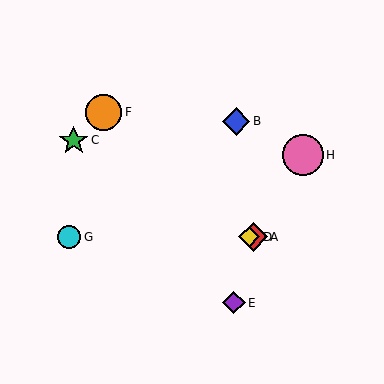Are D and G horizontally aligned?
Yes, both are at y≈237.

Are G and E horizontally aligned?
No, G is at y≈237 and E is at y≈303.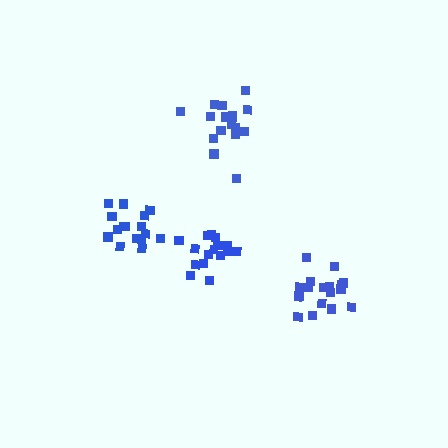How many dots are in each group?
Group 1: 17 dots, Group 2: 16 dots, Group 3: 18 dots, Group 4: 18 dots (69 total).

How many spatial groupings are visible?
There are 4 spatial groupings.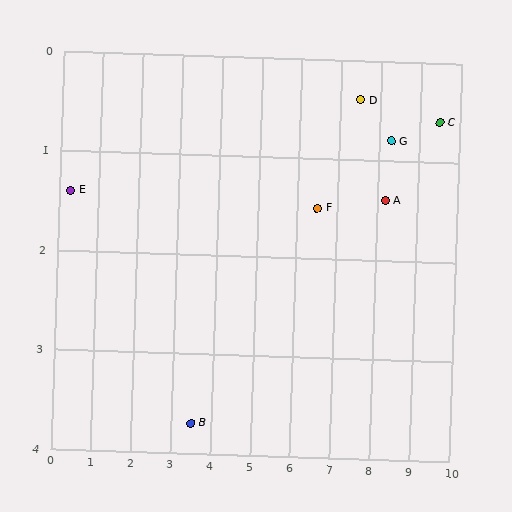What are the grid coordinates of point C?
Point C is at approximately (9.5, 0.6).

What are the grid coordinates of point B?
Point B is at approximately (3.5, 3.7).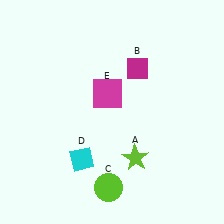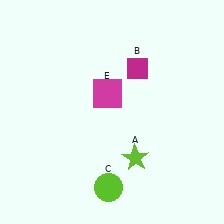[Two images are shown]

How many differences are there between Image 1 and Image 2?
There is 1 difference between the two images.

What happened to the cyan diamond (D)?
The cyan diamond (D) was removed in Image 2. It was in the bottom-left area of Image 1.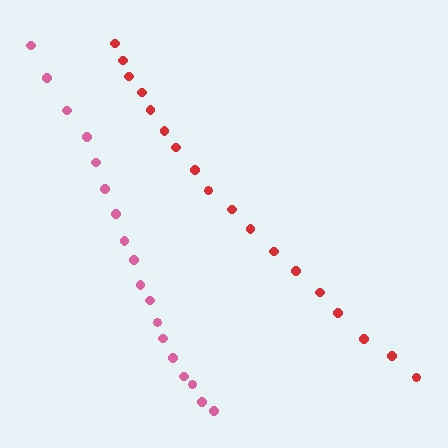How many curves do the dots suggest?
There are 2 distinct paths.